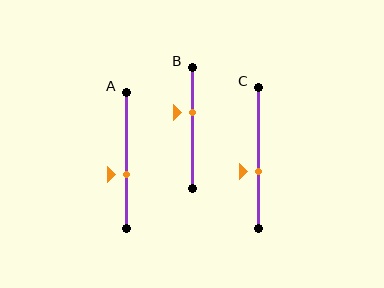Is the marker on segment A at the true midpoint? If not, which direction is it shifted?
No, the marker on segment A is shifted downward by about 11% of the segment length.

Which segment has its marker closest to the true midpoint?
Segment C has its marker closest to the true midpoint.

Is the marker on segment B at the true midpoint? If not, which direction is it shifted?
No, the marker on segment B is shifted upward by about 13% of the segment length.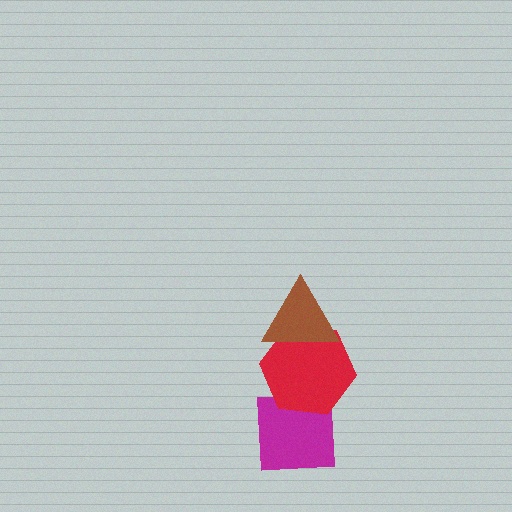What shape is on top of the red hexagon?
The brown triangle is on top of the red hexagon.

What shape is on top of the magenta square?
The red hexagon is on top of the magenta square.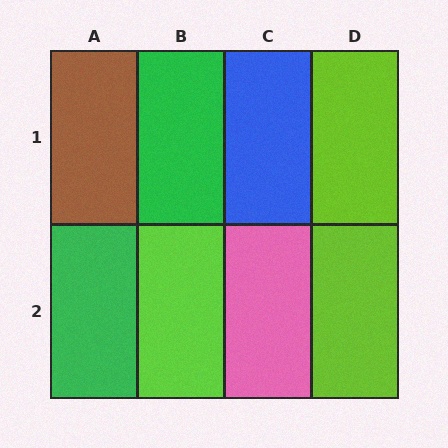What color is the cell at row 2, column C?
Pink.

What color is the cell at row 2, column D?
Lime.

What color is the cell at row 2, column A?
Green.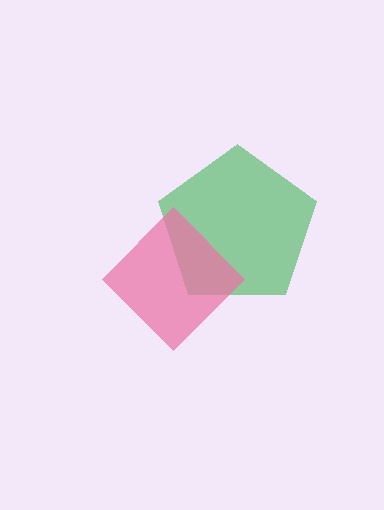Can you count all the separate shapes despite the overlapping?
Yes, there are 2 separate shapes.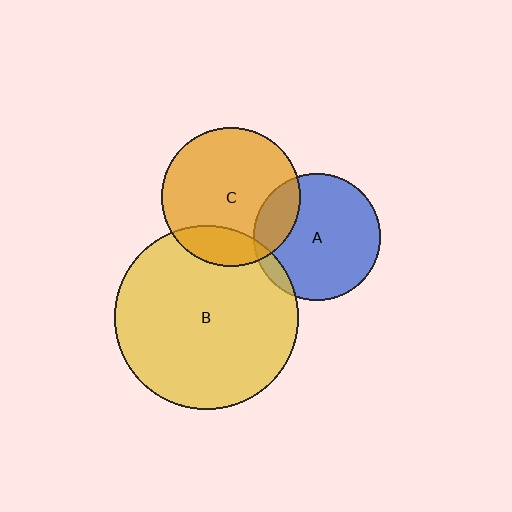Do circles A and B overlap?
Yes.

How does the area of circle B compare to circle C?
Approximately 1.8 times.